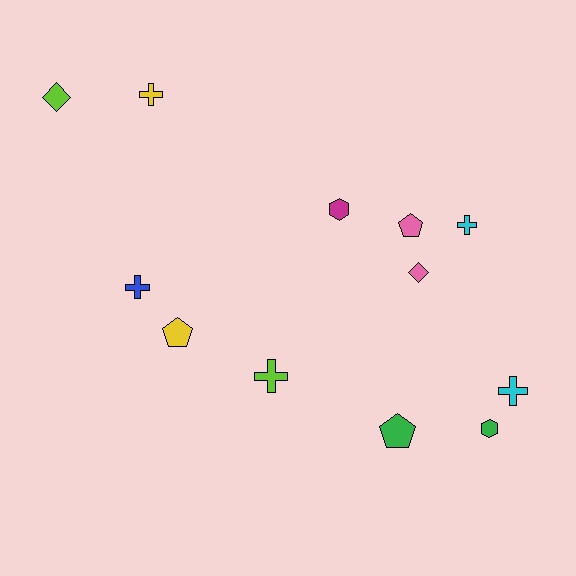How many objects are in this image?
There are 12 objects.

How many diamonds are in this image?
There are 2 diamonds.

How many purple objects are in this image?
There are no purple objects.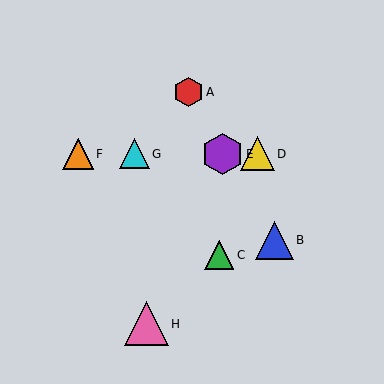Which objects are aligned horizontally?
Objects D, E, F, G are aligned horizontally.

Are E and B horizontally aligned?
No, E is at y≈154 and B is at y≈240.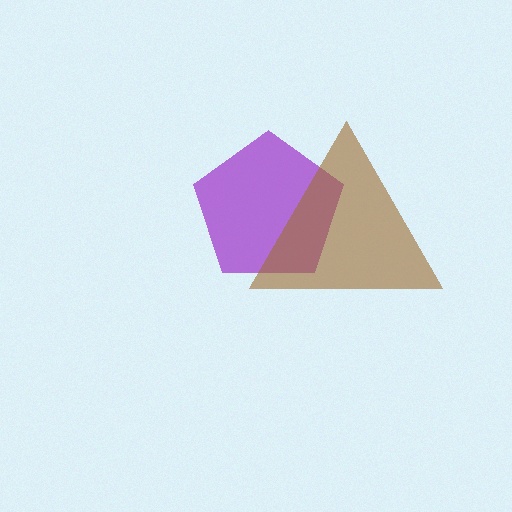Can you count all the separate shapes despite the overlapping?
Yes, there are 2 separate shapes.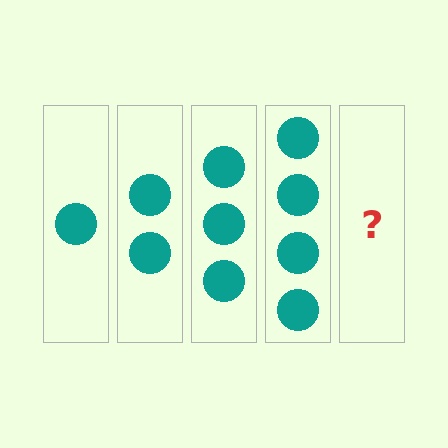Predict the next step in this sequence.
The next step is 5 circles.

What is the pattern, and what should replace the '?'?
The pattern is that each step adds one more circle. The '?' should be 5 circles.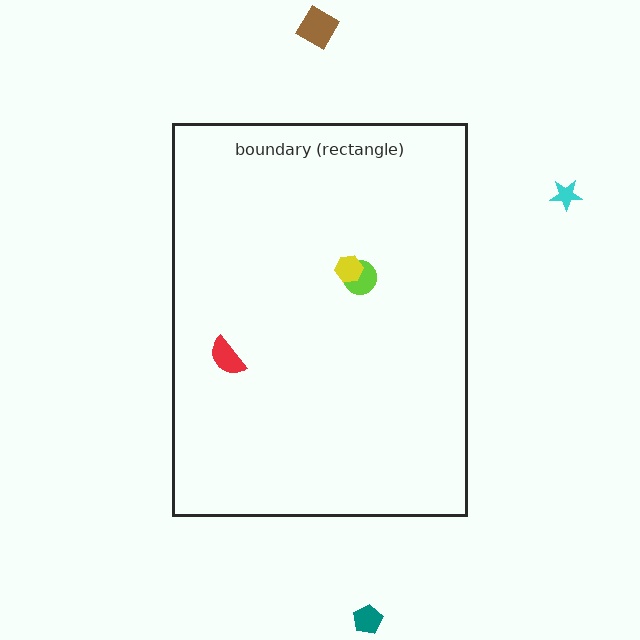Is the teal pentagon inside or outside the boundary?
Outside.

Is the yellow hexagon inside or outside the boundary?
Inside.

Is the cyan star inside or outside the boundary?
Outside.